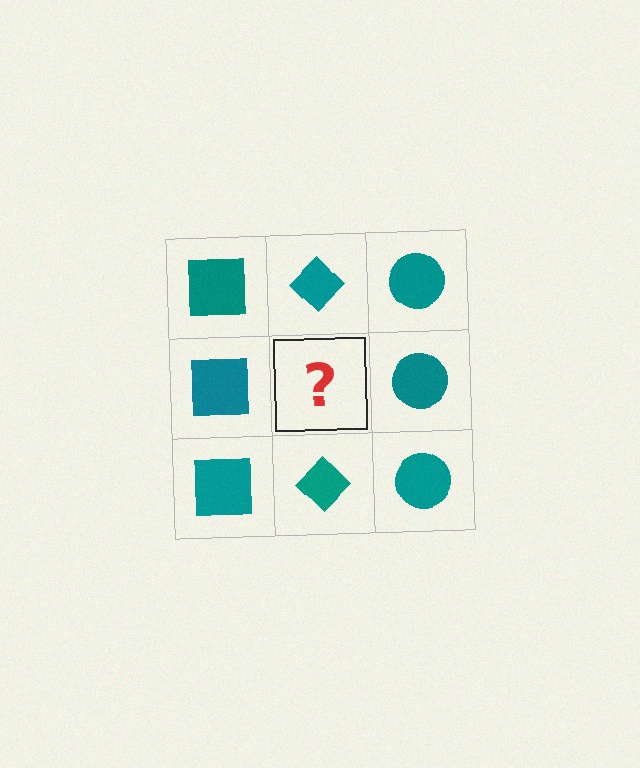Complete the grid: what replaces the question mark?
The question mark should be replaced with a teal diamond.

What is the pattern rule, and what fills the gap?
The rule is that each column has a consistent shape. The gap should be filled with a teal diamond.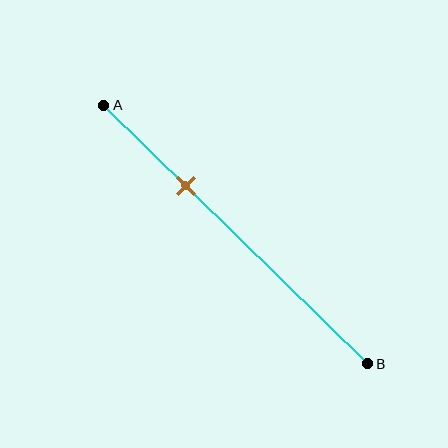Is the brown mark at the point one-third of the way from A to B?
Yes, the mark is approximately at the one-third point.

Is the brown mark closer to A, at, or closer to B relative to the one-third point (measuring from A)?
The brown mark is approximately at the one-third point of segment AB.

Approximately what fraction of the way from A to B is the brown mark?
The brown mark is approximately 30% of the way from A to B.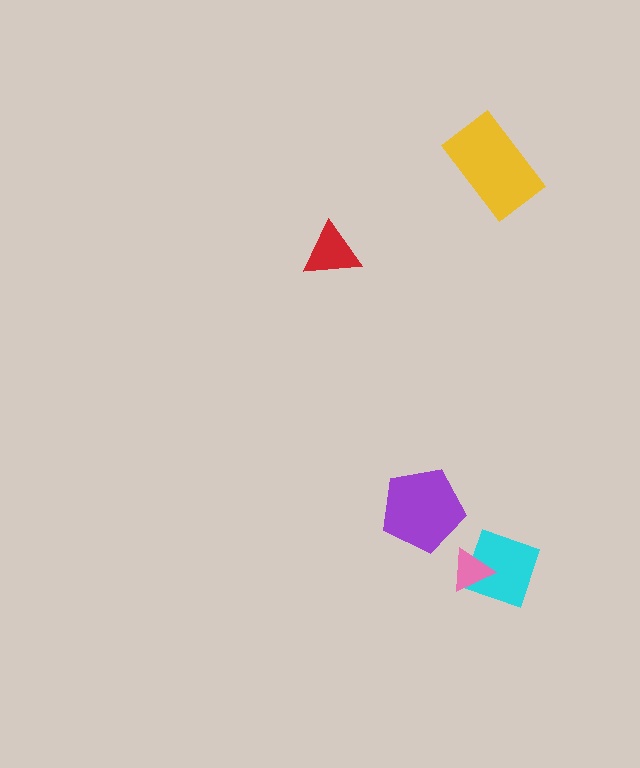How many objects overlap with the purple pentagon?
0 objects overlap with the purple pentagon.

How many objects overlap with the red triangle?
0 objects overlap with the red triangle.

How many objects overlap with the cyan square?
1 object overlaps with the cyan square.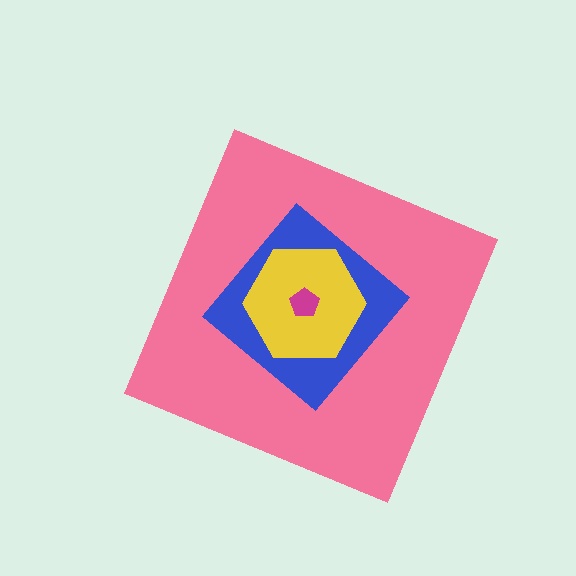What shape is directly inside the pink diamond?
The blue diamond.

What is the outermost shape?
The pink diamond.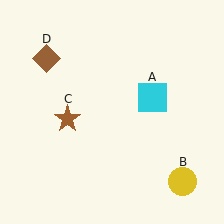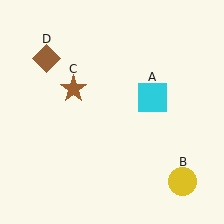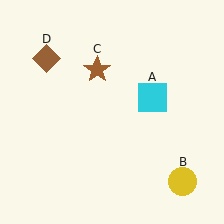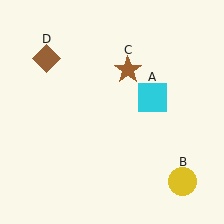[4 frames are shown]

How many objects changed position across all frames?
1 object changed position: brown star (object C).